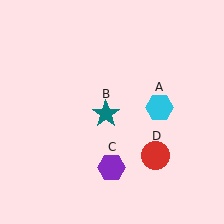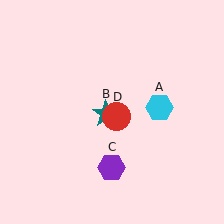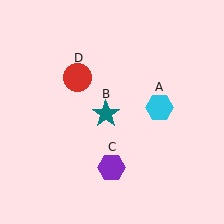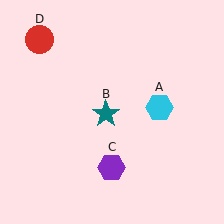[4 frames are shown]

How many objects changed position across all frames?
1 object changed position: red circle (object D).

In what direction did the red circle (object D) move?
The red circle (object D) moved up and to the left.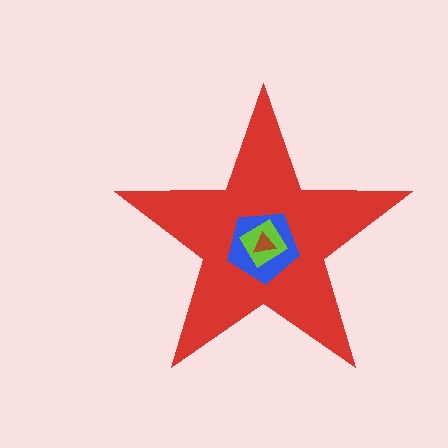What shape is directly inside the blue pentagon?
The lime diamond.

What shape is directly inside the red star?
The blue pentagon.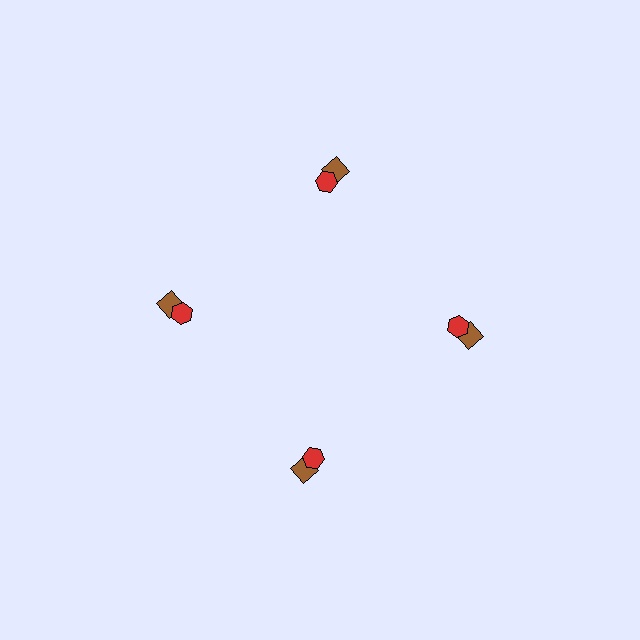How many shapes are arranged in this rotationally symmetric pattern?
There are 8 shapes, arranged in 4 groups of 2.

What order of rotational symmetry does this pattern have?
This pattern has 4-fold rotational symmetry.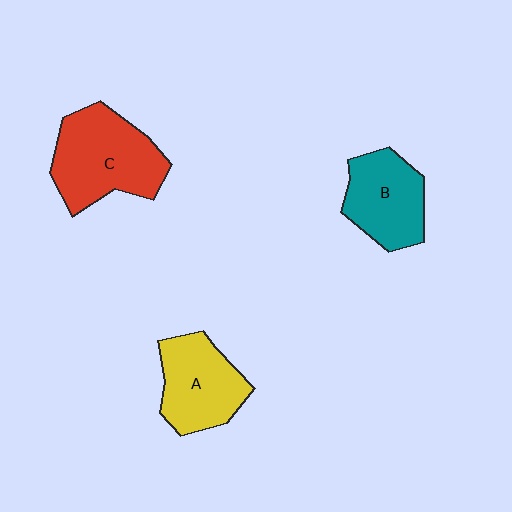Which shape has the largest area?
Shape C (red).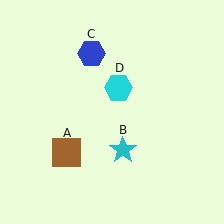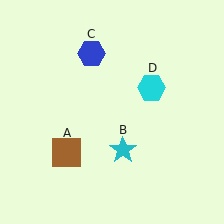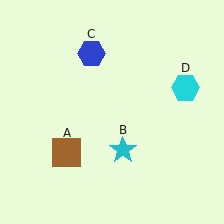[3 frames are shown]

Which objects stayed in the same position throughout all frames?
Brown square (object A) and cyan star (object B) and blue hexagon (object C) remained stationary.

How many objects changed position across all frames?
1 object changed position: cyan hexagon (object D).